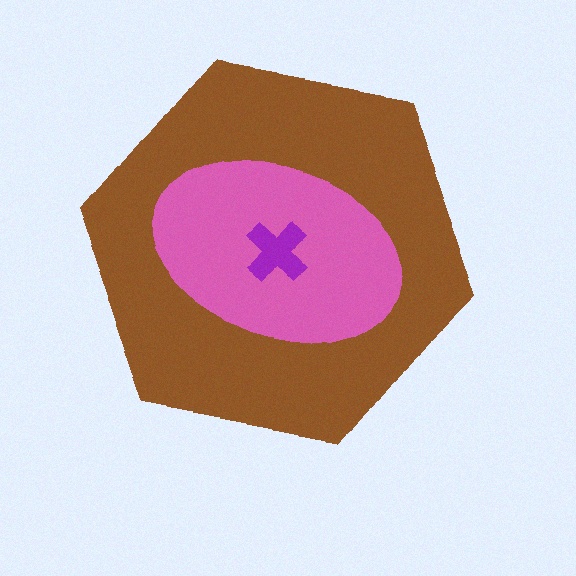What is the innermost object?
The purple cross.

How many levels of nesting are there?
3.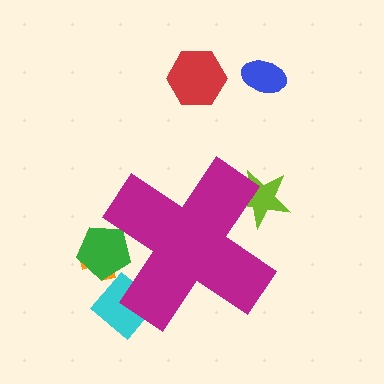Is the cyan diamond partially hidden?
Yes, the cyan diamond is partially hidden behind the magenta cross.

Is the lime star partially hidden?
Yes, the lime star is partially hidden behind the magenta cross.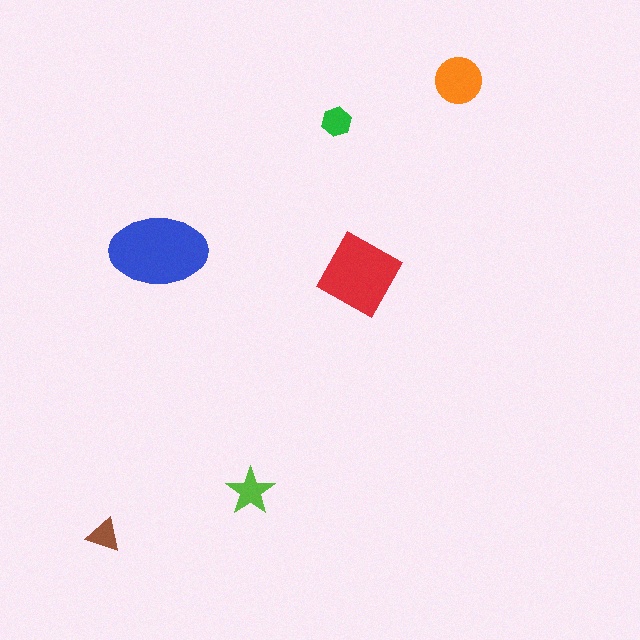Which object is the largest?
The blue ellipse.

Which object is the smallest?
The brown triangle.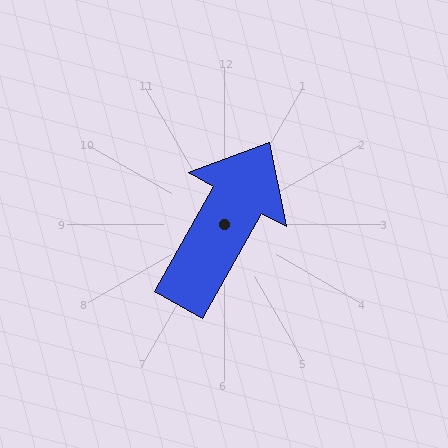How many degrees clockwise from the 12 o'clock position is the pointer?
Approximately 29 degrees.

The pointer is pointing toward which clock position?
Roughly 1 o'clock.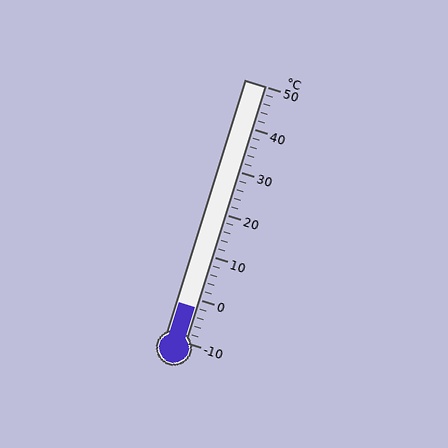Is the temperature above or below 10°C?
The temperature is below 10°C.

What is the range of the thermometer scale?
The thermometer scale ranges from -10°C to 50°C.